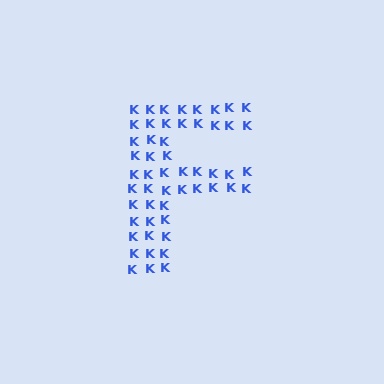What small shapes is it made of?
It is made of small letter K's.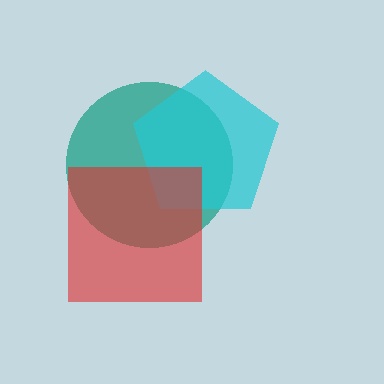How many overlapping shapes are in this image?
There are 3 overlapping shapes in the image.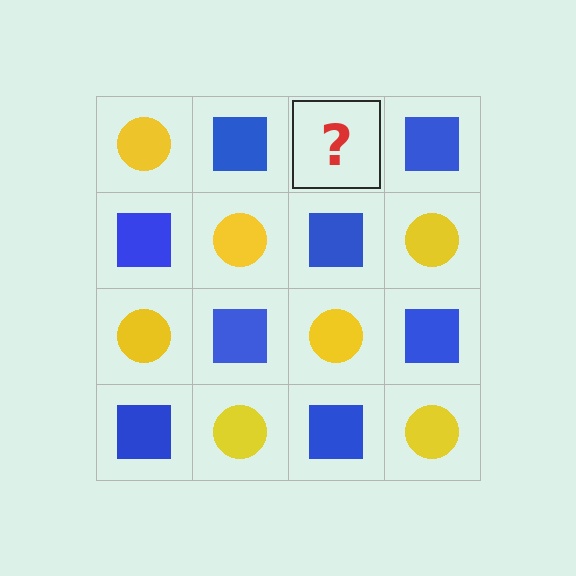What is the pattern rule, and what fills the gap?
The rule is that it alternates yellow circle and blue square in a checkerboard pattern. The gap should be filled with a yellow circle.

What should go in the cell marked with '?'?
The missing cell should contain a yellow circle.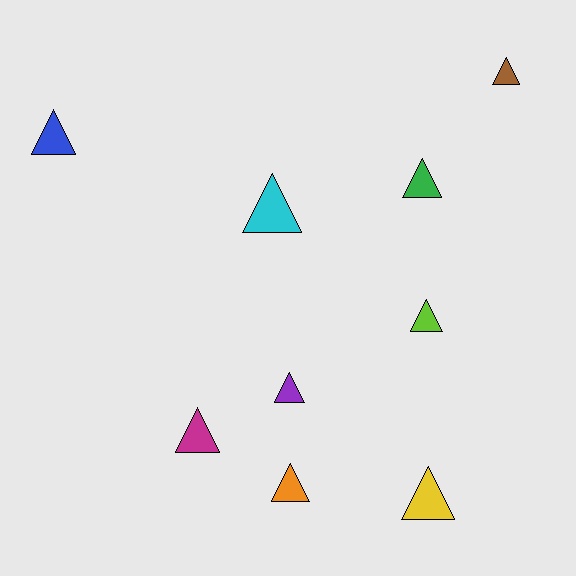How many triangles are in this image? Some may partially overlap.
There are 9 triangles.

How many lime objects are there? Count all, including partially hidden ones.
There is 1 lime object.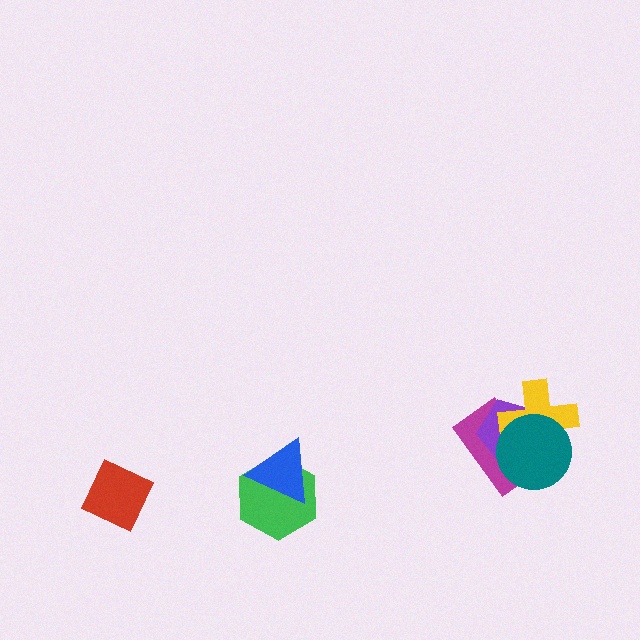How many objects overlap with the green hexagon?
1 object overlaps with the green hexagon.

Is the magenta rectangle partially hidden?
Yes, it is partially covered by another shape.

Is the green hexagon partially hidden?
Yes, it is partially covered by another shape.